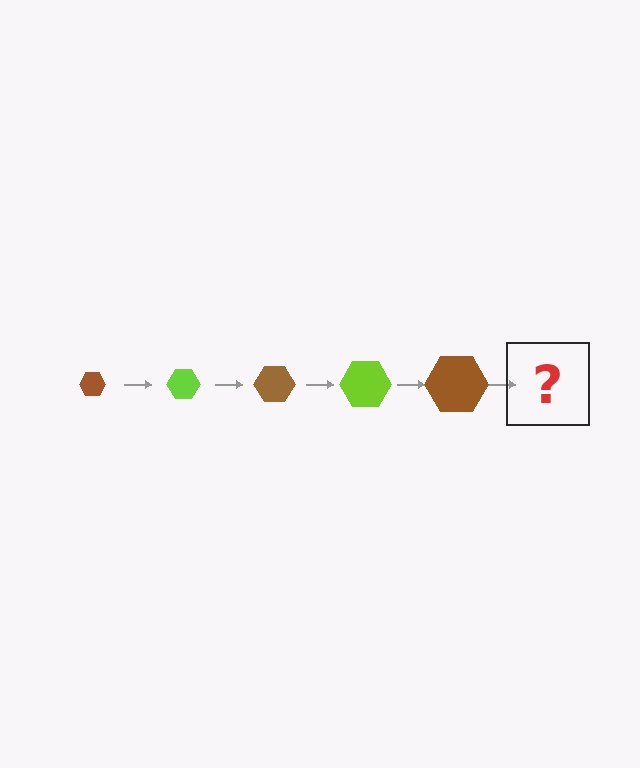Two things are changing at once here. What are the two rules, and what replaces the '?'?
The two rules are that the hexagon grows larger each step and the color cycles through brown and lime. The '?' should be a lime hexagon, larger than the previous one.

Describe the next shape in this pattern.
It should be a lime hexagon, larger than the previous one.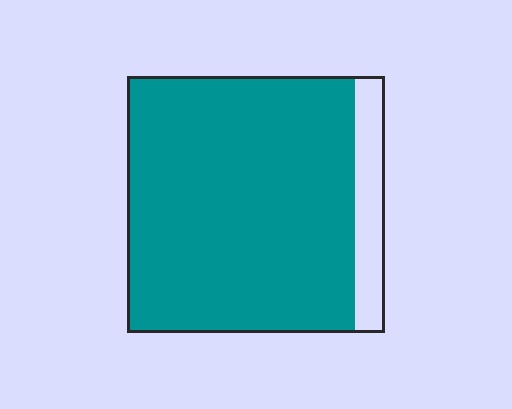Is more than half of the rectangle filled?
Yes.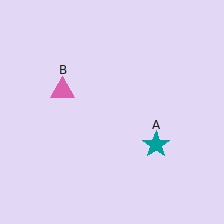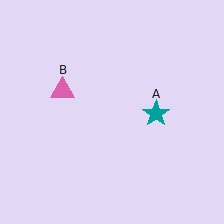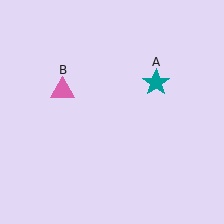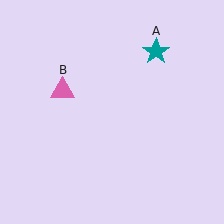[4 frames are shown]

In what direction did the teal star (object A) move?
The teal star (object A) moved up.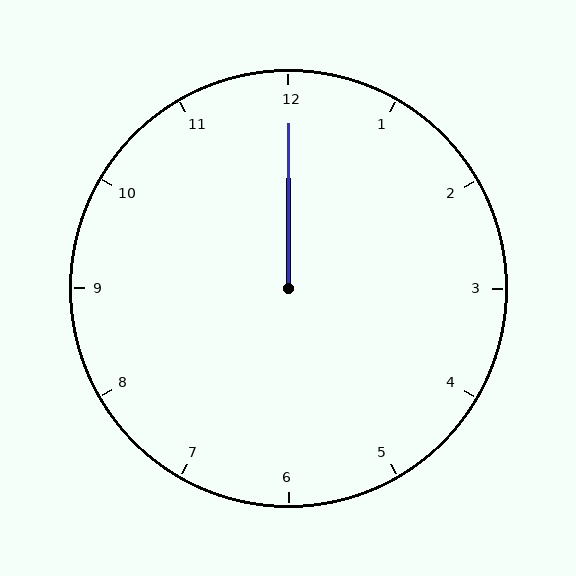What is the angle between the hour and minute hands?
Approximately 0 degrees.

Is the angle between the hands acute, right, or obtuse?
It is acute.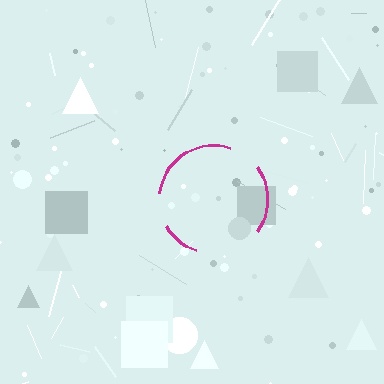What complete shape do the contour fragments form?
The contour fragments form a circle.